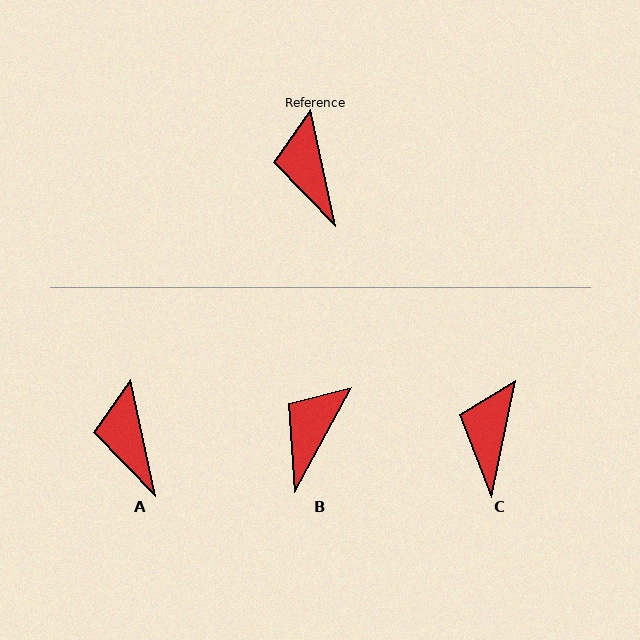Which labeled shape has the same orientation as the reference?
A.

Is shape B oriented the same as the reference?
No, it is off by about 40 degrees.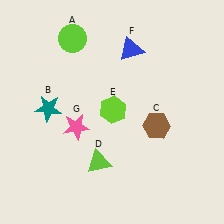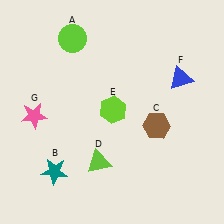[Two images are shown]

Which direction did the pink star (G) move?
The pink star (G) moved left.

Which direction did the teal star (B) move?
The teal star (B) moved down.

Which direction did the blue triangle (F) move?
The blue triangle (F) moved right.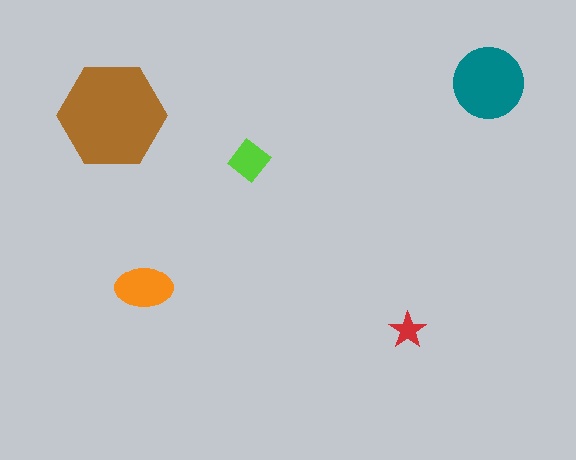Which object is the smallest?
The red star.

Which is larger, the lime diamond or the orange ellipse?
The orange ellipse.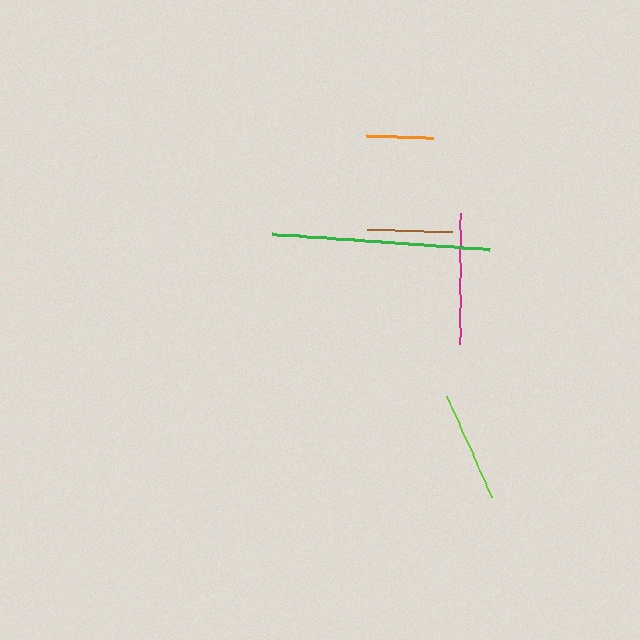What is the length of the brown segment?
The brown segment is approximately 85 pixels long.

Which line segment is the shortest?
The orange line is the shortest at approximately 67 pixels.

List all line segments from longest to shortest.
From longest to shortest: green, magenta, lime, brown, orange.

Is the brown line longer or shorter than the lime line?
The lime line is longer than the brown line.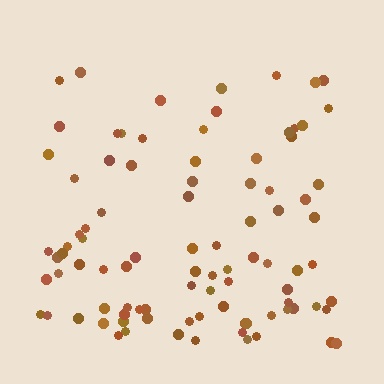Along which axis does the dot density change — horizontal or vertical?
Vertical.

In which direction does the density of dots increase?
From top to bottom, with the bottom side densest.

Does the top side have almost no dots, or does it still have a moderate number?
Still a moderate number, just noticeably fewer than the bottom.